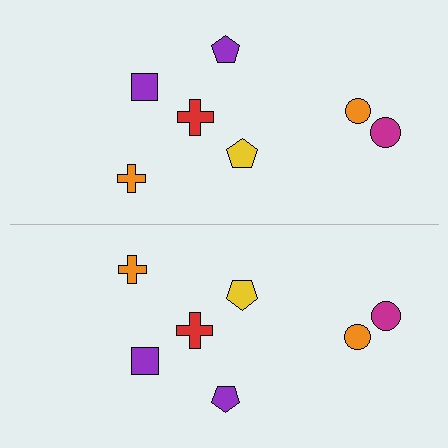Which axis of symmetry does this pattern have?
The pattern has a horizontal axis of symmetry running through the center of the image.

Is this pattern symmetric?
Yes, this pattern has bilateral (reflection) symmetry.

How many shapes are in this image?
There are 14 shapes in this image.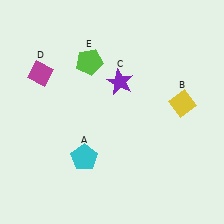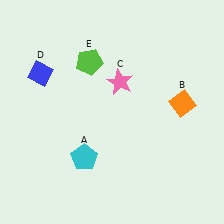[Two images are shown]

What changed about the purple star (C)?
In Image 1, C is purple. In Image 2, it changed to pink.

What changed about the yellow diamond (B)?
In Image 1, B is yellow. In Image 2, it changed to orange.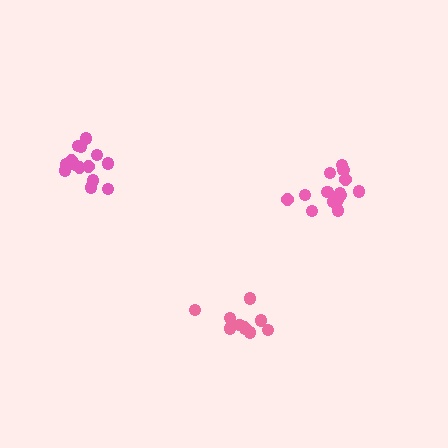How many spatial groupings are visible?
There are 3 spatial groupings.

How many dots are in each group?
Group 1: 15 dots, Group 2: 10 dots, Group 3: 14 dots (39 total).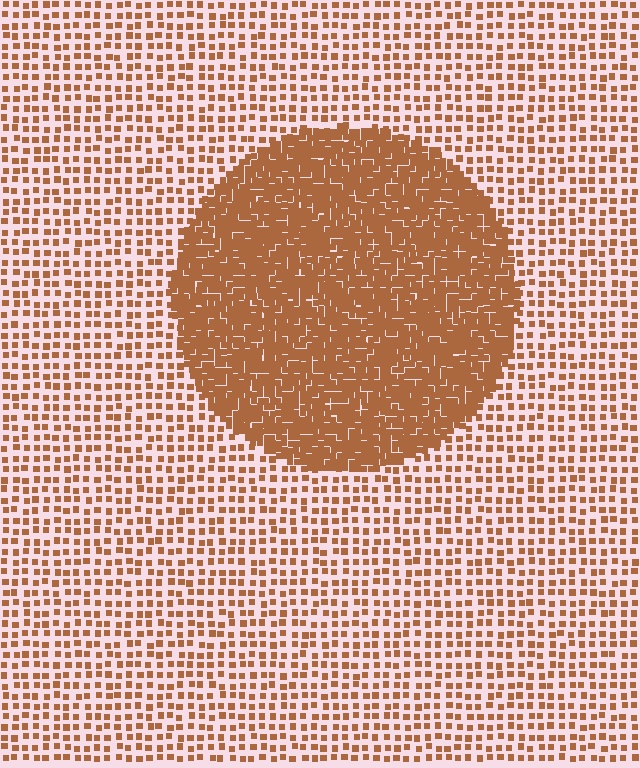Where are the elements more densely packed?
The elements are more densely packed inside the circle boundary.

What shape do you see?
I see a circle.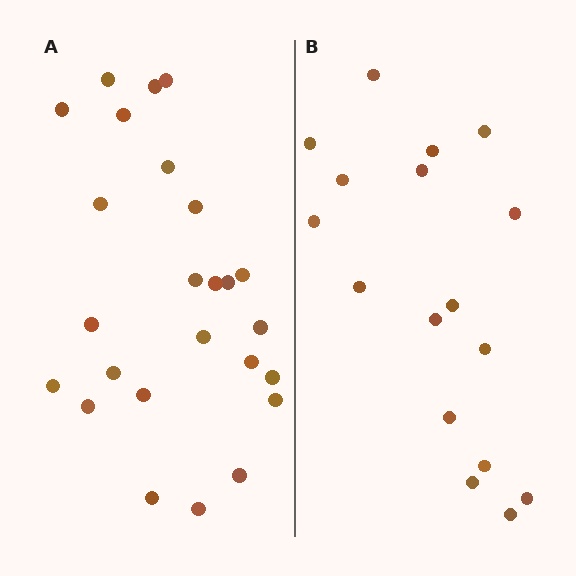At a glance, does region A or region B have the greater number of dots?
Region A (the left region) has more dots.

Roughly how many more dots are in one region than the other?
Region A has roughly 8 or so more dots than region B.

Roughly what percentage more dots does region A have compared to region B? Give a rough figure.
About 45% more.